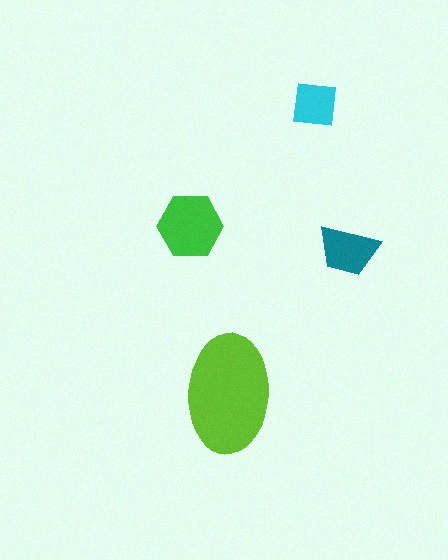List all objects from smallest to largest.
The cyan square, the teal trapezoid, the green hexagon, the lime ellipse.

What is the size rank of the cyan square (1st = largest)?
4th.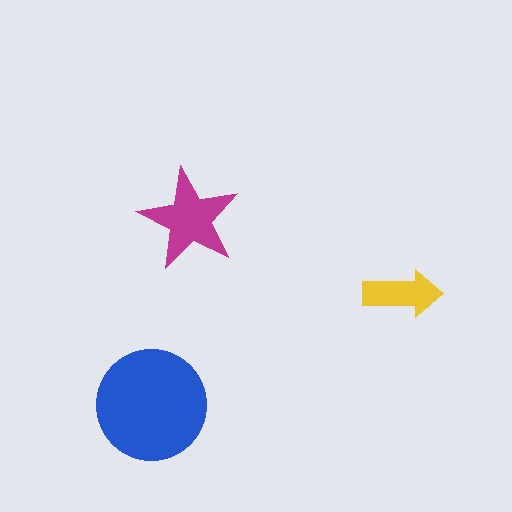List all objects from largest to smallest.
The blue circle, the magenta star, the yellow arrow.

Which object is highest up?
The magenta star is topmost.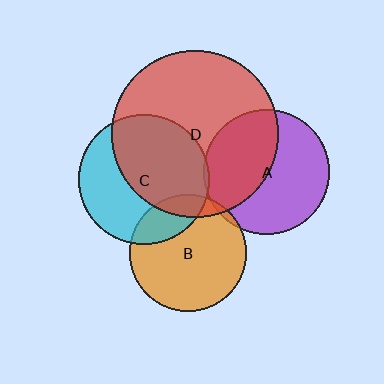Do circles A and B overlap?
Yes.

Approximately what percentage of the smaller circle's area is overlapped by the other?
Approximately 5%.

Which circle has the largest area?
Circle D (red).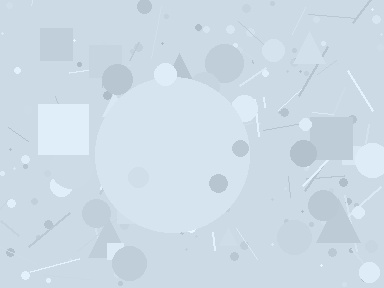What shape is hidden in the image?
A circle is hidden in the image.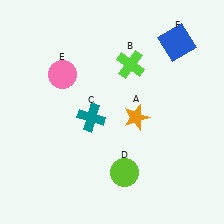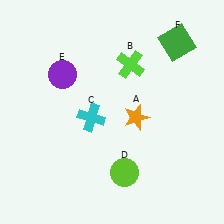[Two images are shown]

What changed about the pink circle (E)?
In Image 1, E is pink. In Image 2, it changed to purple.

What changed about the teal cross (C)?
In Image 1, C is teal. In Image 2, it changed to cyan.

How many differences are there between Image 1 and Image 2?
There are 3 differences between the two images.